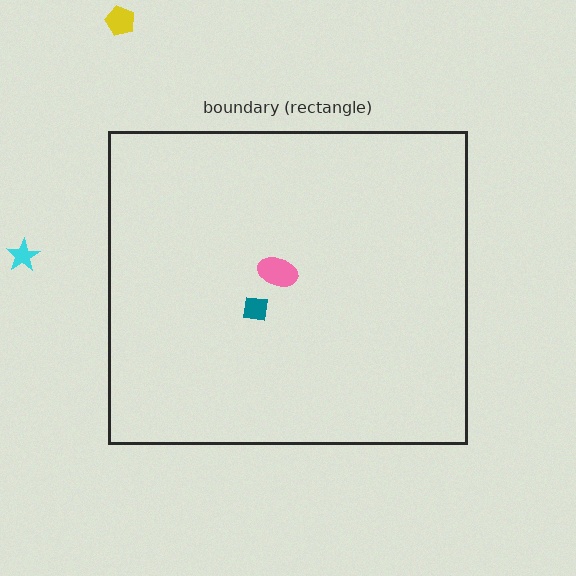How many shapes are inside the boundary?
2 inside, 2 outside.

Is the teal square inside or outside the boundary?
Inside.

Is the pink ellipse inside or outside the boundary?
Inside.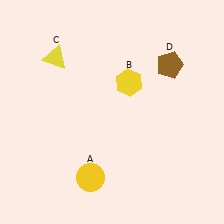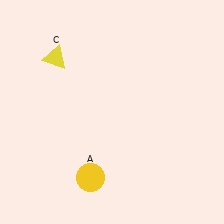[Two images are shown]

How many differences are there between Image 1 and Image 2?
There are 2 differences between the two images.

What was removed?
The brown pentagon (D), the yellow hexagon (B) were removed in Image 2.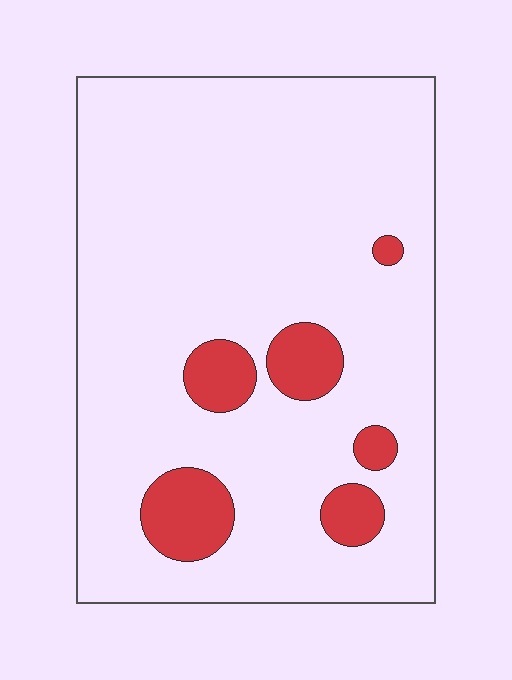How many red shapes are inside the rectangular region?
6.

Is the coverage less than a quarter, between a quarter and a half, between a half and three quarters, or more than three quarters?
Less than a quarter.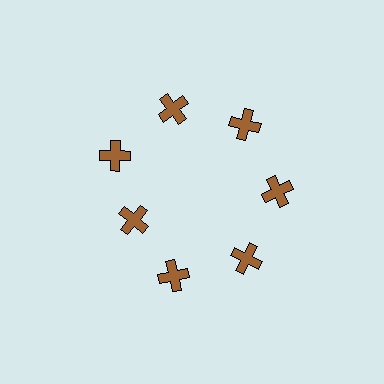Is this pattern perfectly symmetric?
No. The 7 brown crosses are arranged in a ring, but one element near the 8 o'clock position is pulled inward toward the center, breaking the 7-fold rotational symmetry.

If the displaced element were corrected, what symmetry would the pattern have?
It would have 7-fold rotational symmetry — the pattern would map onto itself every 51 degrees.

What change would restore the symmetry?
The symmetry would be restored by moving it outward, back onto the ring so that all 7 crosses sit at equal angles and equal distance from the center.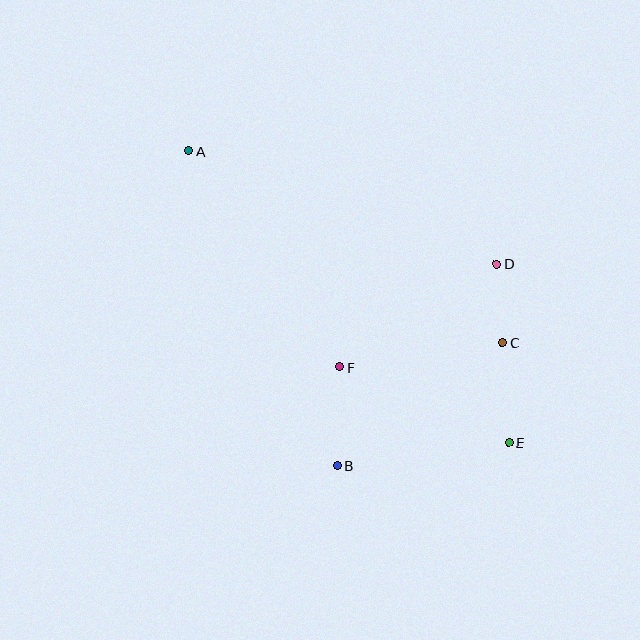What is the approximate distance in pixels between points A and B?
The distance between A and B is approximately 348 pixels.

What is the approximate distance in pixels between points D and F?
The distance between D and F is approximately 188 pixels.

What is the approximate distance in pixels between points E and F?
The distance between E and F is approximately 185 pixels.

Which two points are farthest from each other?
Points A and E are farthest from each other.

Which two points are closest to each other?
Points C and D are closest to each other.